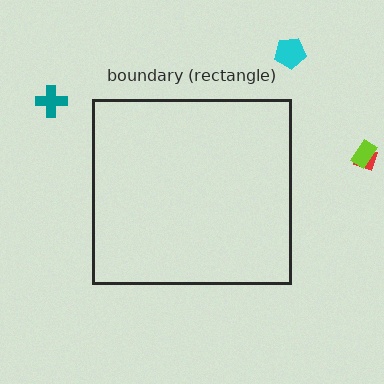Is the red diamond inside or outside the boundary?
Outside.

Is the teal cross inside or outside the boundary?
Outside.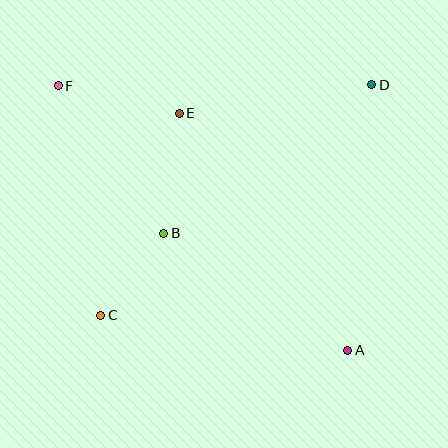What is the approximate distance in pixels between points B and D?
The distance between B and D is approximately 255 pixels.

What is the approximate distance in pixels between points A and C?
The distance between A and C is approximately 250 pixels.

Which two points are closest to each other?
Points B and C are closest to each other.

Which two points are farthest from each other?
Points A and F are farthest from each other.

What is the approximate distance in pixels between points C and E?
The distance between C and E is approximately 217 pixels.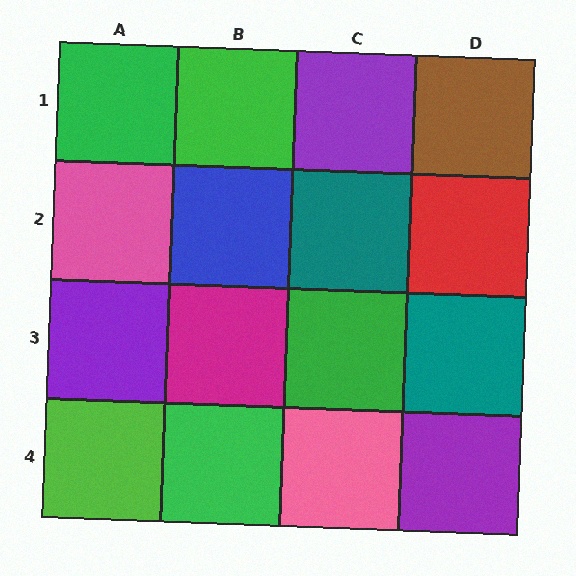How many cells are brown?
1 cell is brown.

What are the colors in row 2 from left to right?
Pink, blue, teal, red.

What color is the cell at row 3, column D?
Teal.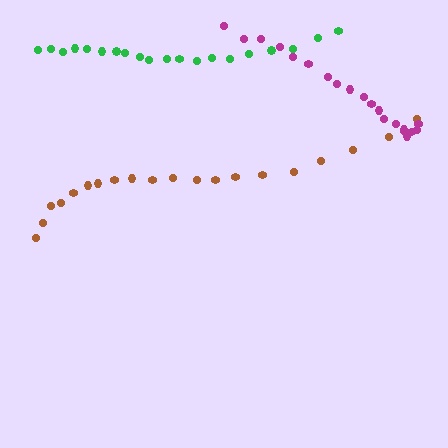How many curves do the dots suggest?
There are 3 distinct paths.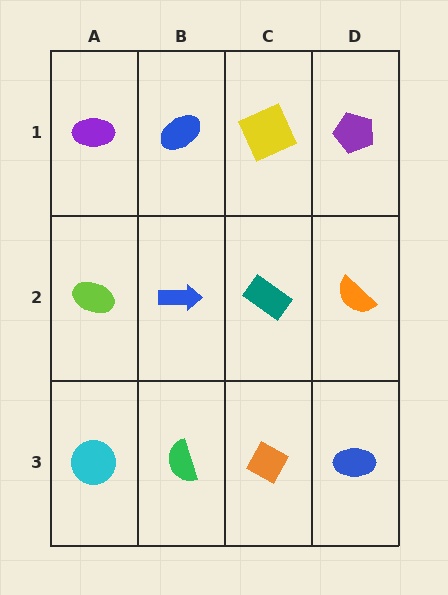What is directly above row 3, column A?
A lime ellipse.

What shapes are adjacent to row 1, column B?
A blue arrow (row 2, column B), a purple ellipse (row 1, column A), a yellow square (row 1, column C).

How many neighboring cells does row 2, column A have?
3.